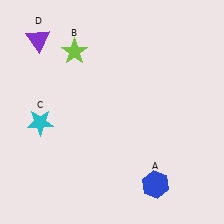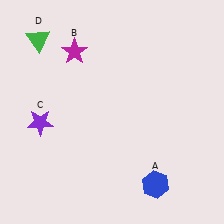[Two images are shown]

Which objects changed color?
B changed from lime to magenta. C changed from cyan to purple. D changed from purple to green.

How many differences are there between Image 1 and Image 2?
There are 3 differences between the two images.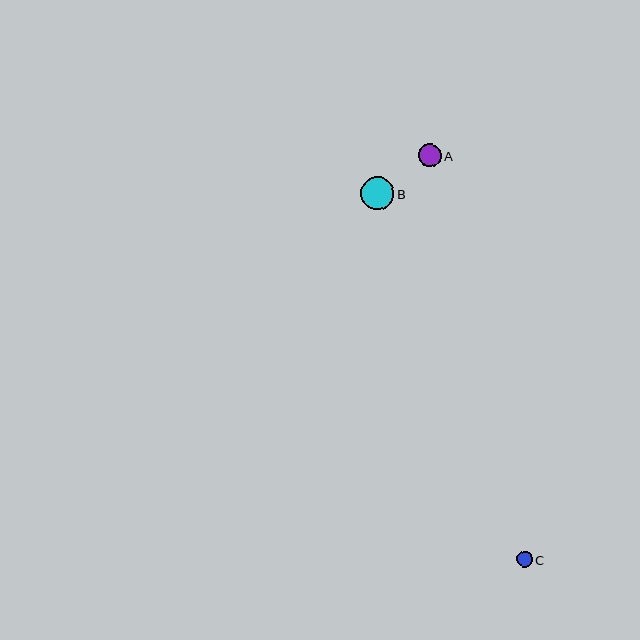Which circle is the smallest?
Circle C is the smallest with a size of approximately 16 pixels.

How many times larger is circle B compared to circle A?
Circle B is approximately 1.5 times the size of circle A.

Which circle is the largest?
Circle B is the largest with a size of approximately 33 pixels.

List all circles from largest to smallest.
From largest to smallest: B, A, C.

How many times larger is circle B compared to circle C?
Circle B is approximately 2.1 times the size of circle C.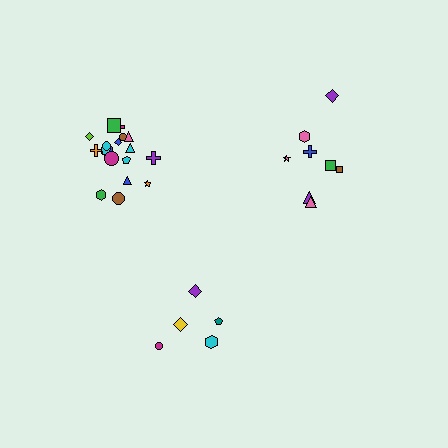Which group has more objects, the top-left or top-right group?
The top-left group.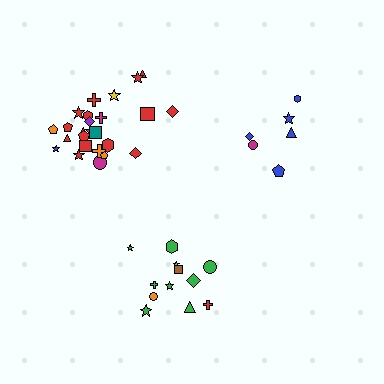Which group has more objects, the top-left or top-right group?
The top-left group.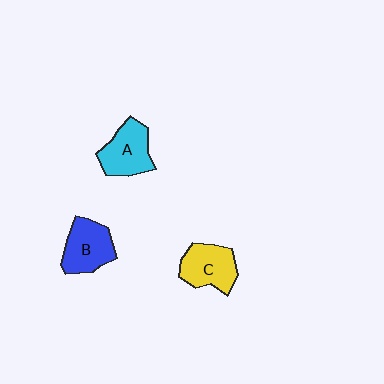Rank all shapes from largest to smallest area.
From largest to smallest: B (blue), C (yellow), A (cyan).